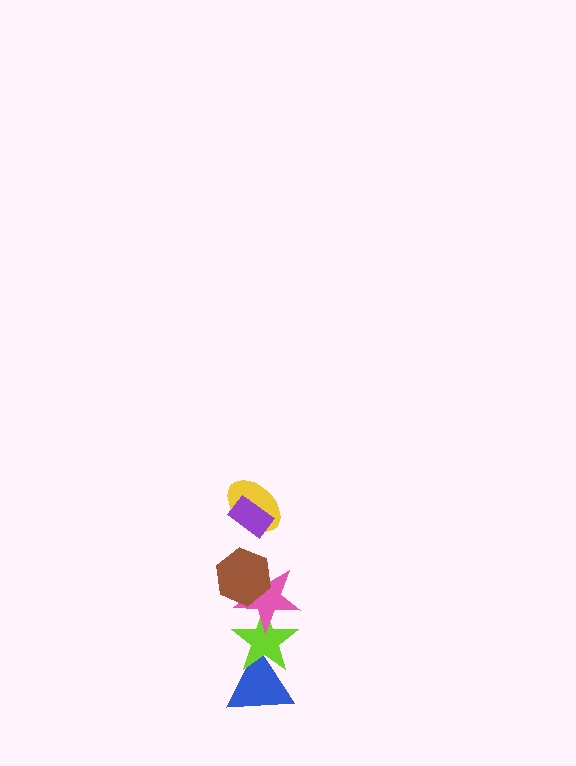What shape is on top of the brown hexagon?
The yellow ellipse is on top of the brown hexagon.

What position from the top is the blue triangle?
The blue triangle is 6th from the top.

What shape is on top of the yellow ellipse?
The purple rectangle is on top of the yellow ellipse.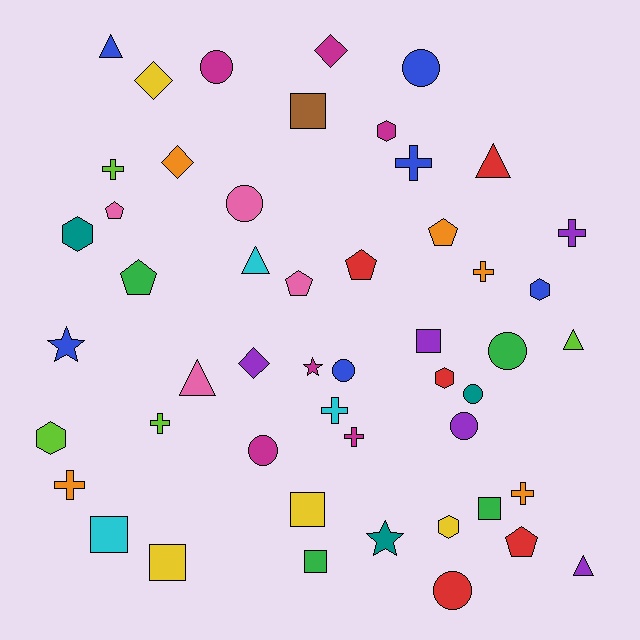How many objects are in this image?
There are 50 objects.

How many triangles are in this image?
There are 6 triangles.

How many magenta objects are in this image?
There are 6 magenta objects.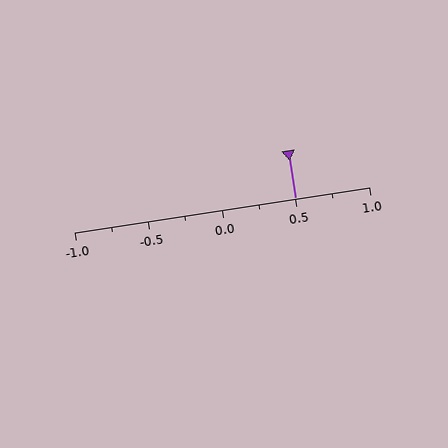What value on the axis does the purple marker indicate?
The marker indicates approximately 0.5.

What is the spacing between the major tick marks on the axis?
The major ticks are spaced 0.5 apart.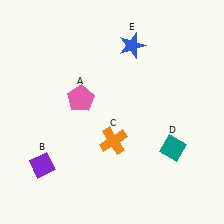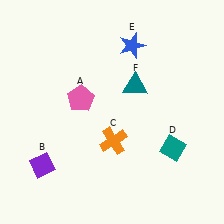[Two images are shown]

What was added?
A teal triangle (F) was added in Image 2.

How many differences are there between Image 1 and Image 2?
There is 1 difference between the two images.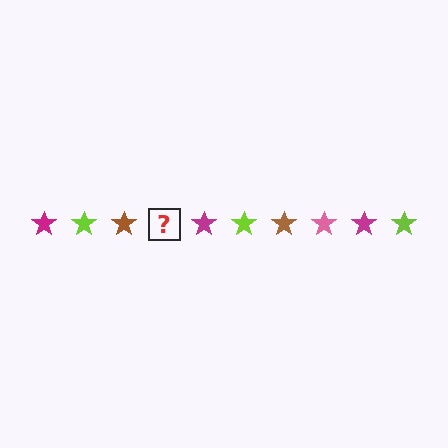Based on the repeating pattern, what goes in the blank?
The blank should be a pink star.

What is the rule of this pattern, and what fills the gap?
The rule is that the pattern cycles through magenta, lime, brown, pink stars. The gap should be filled with a pink star.